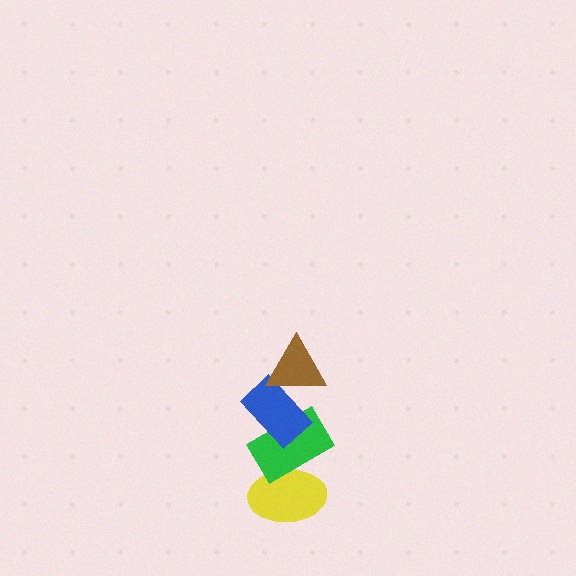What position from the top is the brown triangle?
The brown triangle is 1st from the top.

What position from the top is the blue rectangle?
The blue rectangle is 2nd from the top.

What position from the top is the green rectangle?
The green rectangle is 3rd from the top.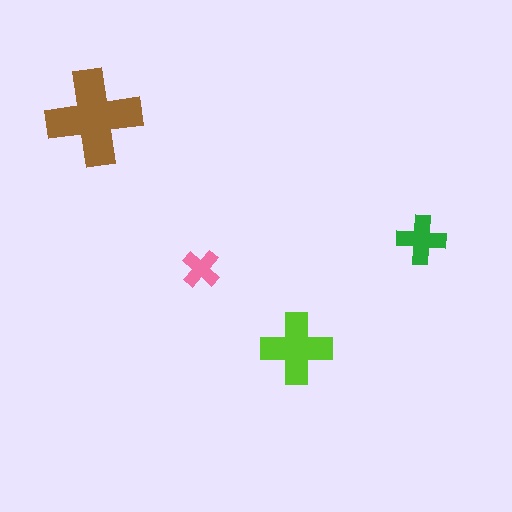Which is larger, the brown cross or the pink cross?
The brown one.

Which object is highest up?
The brown cross is topmost.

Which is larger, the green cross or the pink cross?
The green one.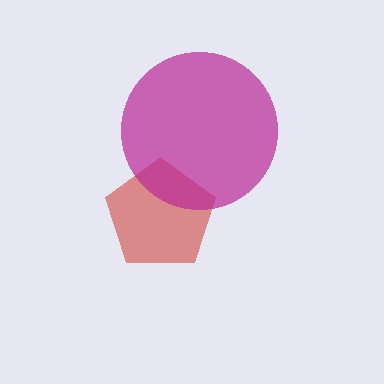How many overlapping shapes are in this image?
There are 2 overlapping shapes in the image.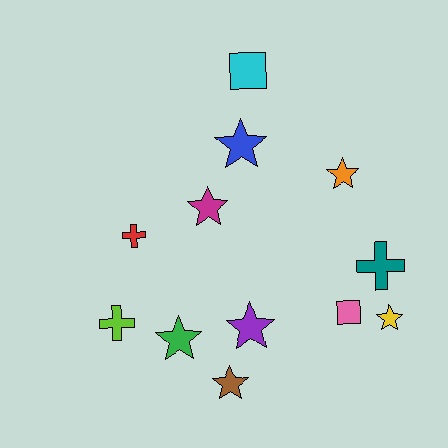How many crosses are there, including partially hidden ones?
There are 3 crosses.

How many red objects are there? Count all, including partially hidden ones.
There is 1 red object.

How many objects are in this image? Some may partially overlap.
There are 12 objects.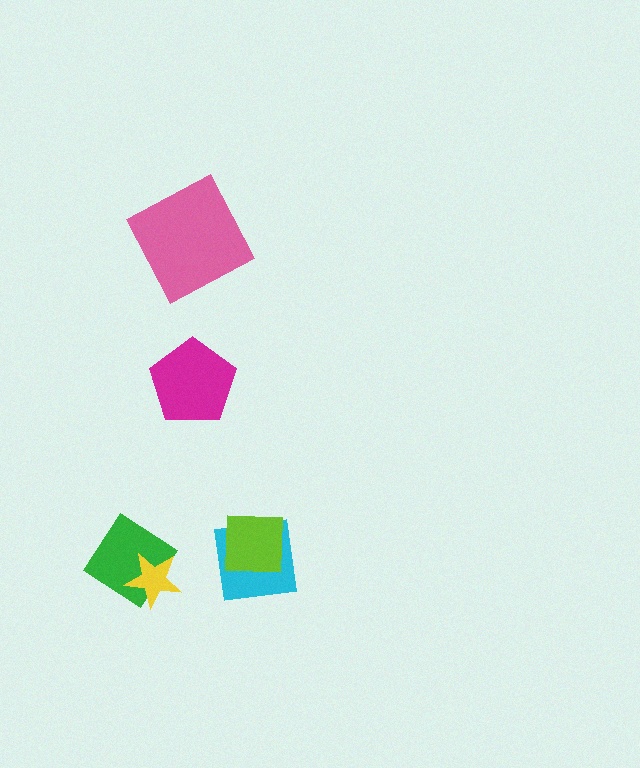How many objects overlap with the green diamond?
1 object overlaps with the green diamond.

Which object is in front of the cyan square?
The lime square is in front of the cyan square.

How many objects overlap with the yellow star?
1 object overlaps with the yellow star.